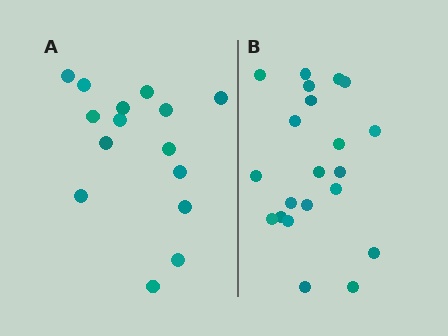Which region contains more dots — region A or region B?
Region B (the right region) has more dots.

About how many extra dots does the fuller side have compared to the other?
Region B has about 6 more dots than region A.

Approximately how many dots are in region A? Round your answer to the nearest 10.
About 20 dots. (The exact count is 15, which rounds to 20.)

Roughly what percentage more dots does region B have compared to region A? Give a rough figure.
About 40% more.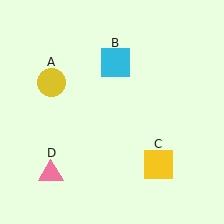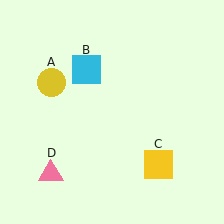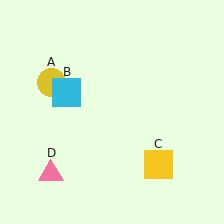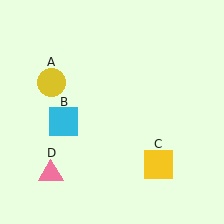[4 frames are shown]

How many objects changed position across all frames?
1 object changed position: cyan square (object B).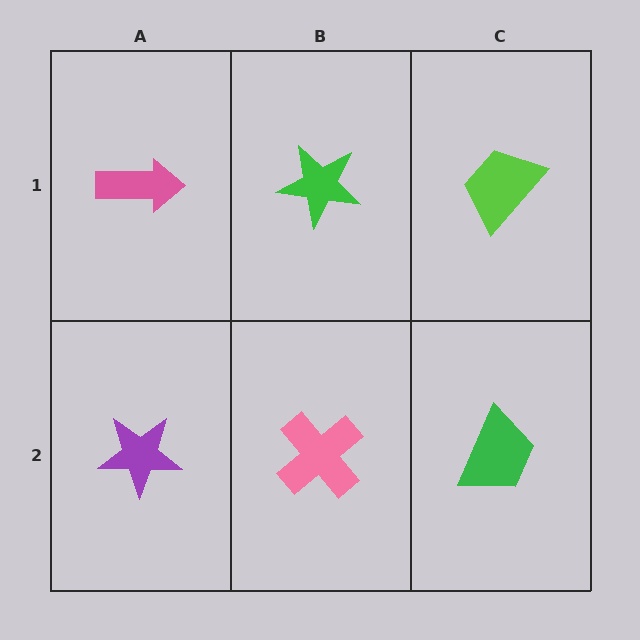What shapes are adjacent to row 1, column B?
A pink cross (row 2, column B), a pink arrow (row 1, column A), a lime trapezoid (row 1, column C).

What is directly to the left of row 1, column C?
A green star.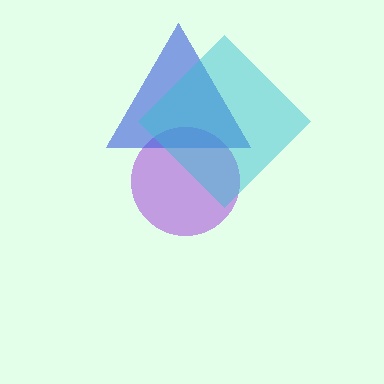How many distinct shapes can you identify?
There are 3 distinct shapes: a purple circle, a blue triangle, a cyan diamond.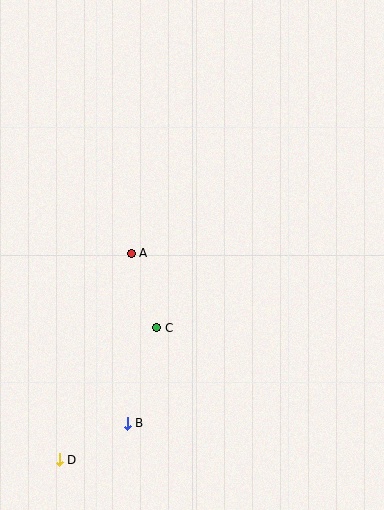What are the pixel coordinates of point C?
Point C is at (157, 328).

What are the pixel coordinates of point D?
Point D is at (59, 460).